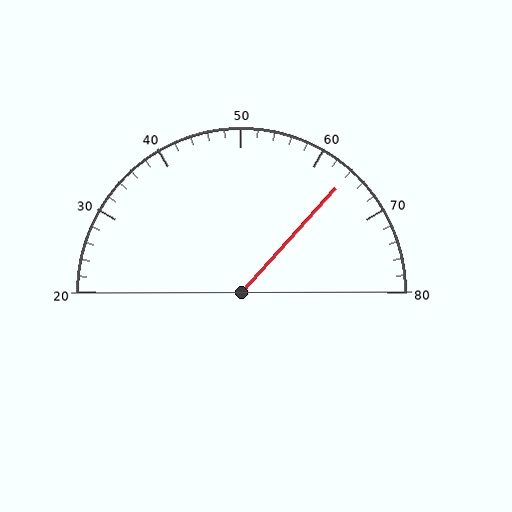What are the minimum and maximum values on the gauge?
The gauge ranges from 20 to 80.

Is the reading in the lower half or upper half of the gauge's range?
The reading is in the upper half of the range (20 to 80).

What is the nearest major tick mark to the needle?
The nearest major tick mark is 60.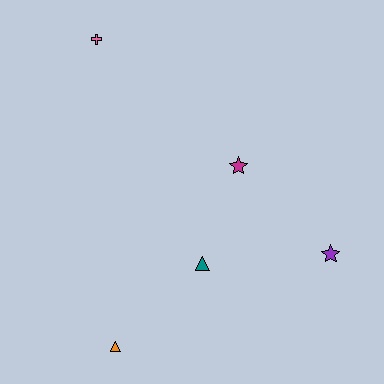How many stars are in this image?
There are 2 stars.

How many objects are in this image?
There are 5 objects.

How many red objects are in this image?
There are no red objects.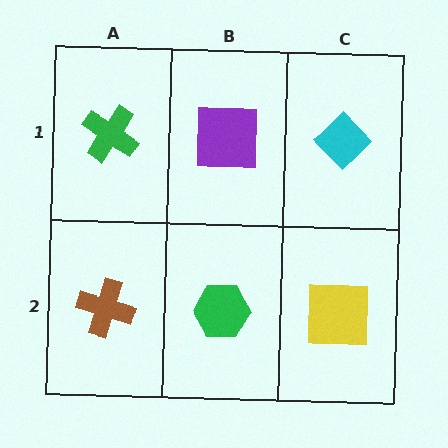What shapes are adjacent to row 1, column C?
A yellow square (row 2, column C), a purple square (row 1, column B).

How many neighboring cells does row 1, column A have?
2.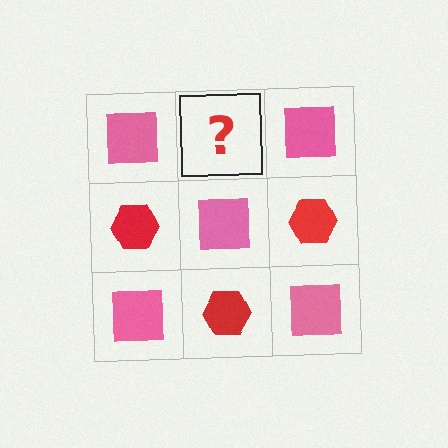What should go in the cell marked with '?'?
The missing cell should contain a red hexagon.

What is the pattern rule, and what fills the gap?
The rule is that it alternates pink square and red hexagon in a checkerboard pattern. The gap should be filled with a red hexagon.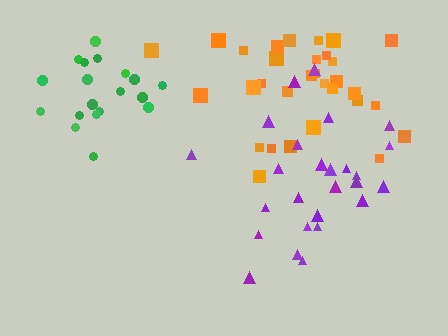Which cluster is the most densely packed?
Green.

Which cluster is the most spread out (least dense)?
Purple.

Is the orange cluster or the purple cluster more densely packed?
Orange.